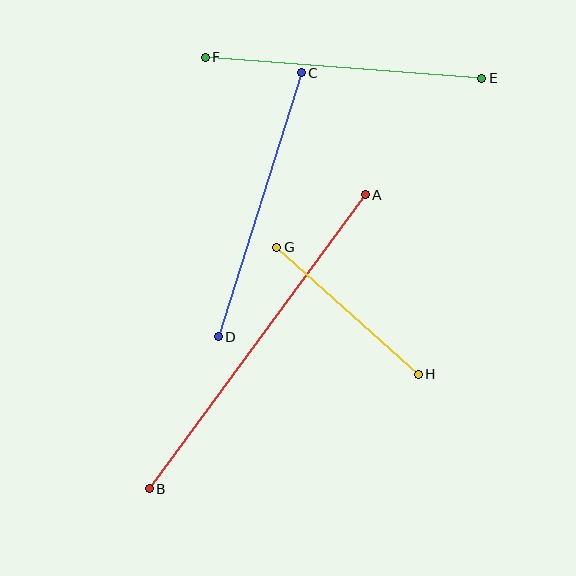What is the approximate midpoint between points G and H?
The midpoint is at approximately (347, 311) pixels.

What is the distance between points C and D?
The distance is approximately 276 pixels.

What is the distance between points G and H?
The distance is approximately 190 pixels.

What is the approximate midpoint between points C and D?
The midpoint is at approximately (260, 205) pixels.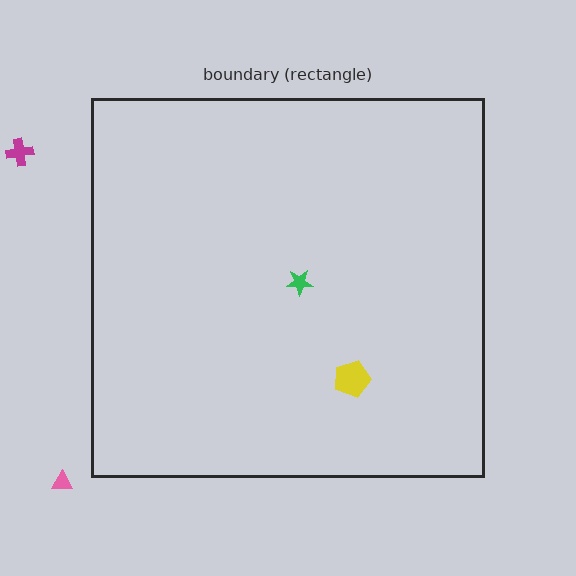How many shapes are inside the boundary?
2 inside, 2 outside.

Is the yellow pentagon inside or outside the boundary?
Inside.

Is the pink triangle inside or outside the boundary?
Outside.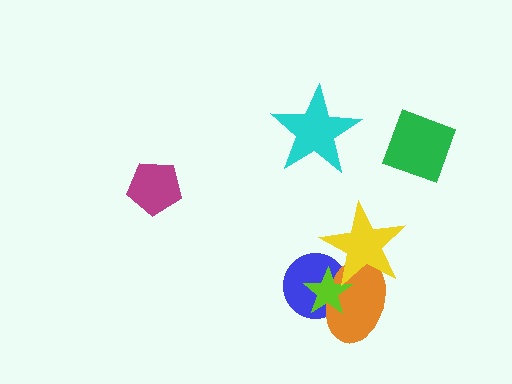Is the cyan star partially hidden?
No, no other shape covers it.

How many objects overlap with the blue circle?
3 objects overlap with the blue circle.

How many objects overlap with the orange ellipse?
3 objects overlap with the orange ellipse.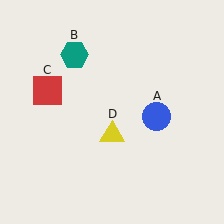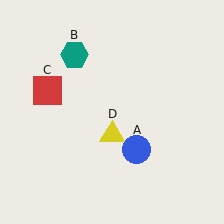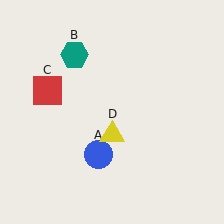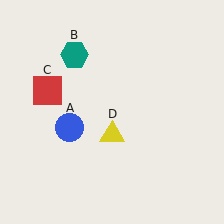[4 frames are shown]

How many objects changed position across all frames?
1 object changed position: blue circle (object A).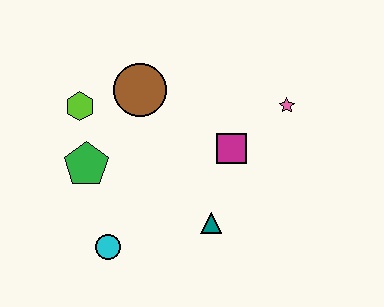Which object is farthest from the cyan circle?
The pink star is farthest from the cyan circle.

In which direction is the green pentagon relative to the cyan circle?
The green pentagon is above the cyan circle.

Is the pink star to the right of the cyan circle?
Yes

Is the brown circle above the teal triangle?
Yes